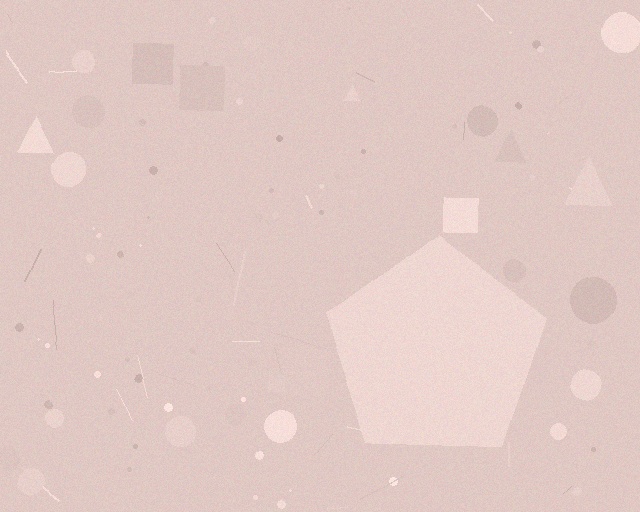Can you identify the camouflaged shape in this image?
The camouflaged shape is a pentagon.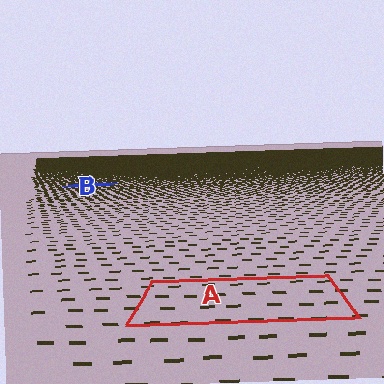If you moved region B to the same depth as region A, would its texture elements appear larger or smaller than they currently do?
They would appear larger. At a closer depth, the same texture elements are projected at a bigger on-screen size.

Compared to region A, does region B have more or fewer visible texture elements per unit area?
Region B has more texture elements per unit area — they are packed more densely because it is farther away.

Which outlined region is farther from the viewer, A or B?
Region B is farther from the viewer — the texture elements inside it appear smaller and more densely packed.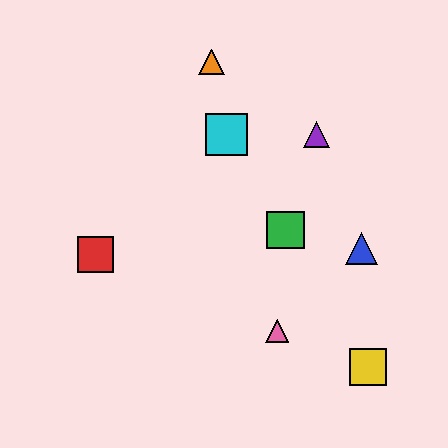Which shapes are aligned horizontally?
The purple triangle, the cyan square are aligned horizontally.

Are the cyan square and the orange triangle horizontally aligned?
No, the cyan square is at y≈135 and the orange triangle is at y≈62.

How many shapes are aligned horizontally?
2 shapes (the purple triangle, the cyan square) are aligned horizontally.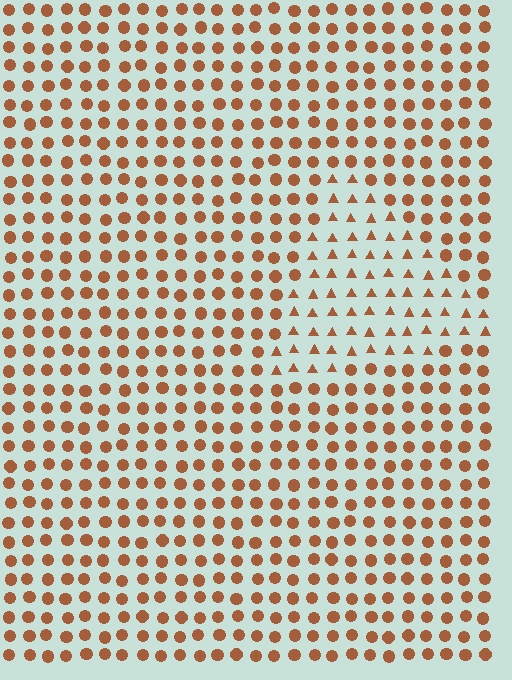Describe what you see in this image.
The image is filled with small brown elements arranged in a uniform grid. A triangle-shaped region contains triangles, while the surrounding area contains circles. The boundary is defined purely by the change in element shape.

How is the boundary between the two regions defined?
The boundary is defined by a change in element shape: triangles inside vs. circles outside. All elements share the same color and spacing.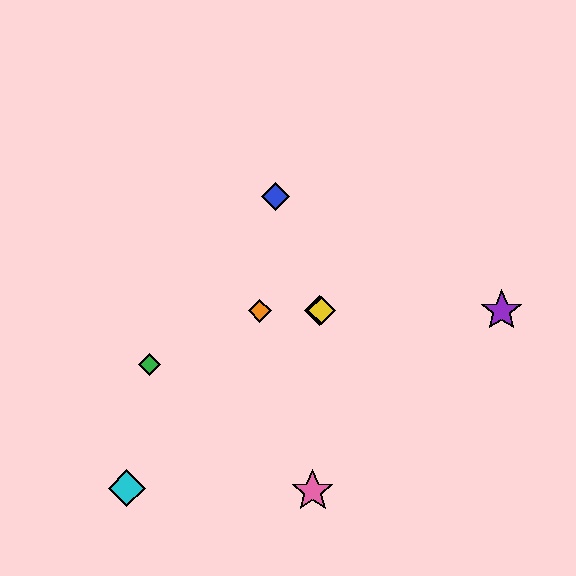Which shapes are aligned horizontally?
The red diamond, the yellow diamond, the purple star, the orange diamond are aligned horizontally.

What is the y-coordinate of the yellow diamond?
The yellow diamond is at y≈311.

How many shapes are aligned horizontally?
4 shapes (the red diamond, the yellow diamond, the purple star, the orange diamond) are aligned horizontally.